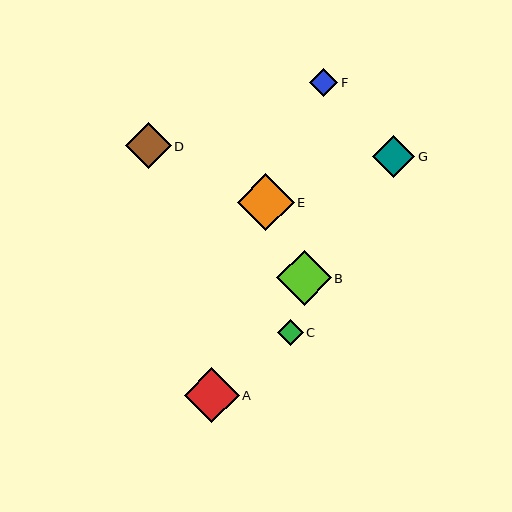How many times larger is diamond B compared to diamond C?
Diamond B is approximately 2.1 times the size of diamond C.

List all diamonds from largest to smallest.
From largest to smallest: E, A, B, D, G, F, C.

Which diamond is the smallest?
Diamond C is the smallest with a size of approximately 26 pixels.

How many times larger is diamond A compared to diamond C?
Diamond A is approximately 2.1 times the size of diamond C.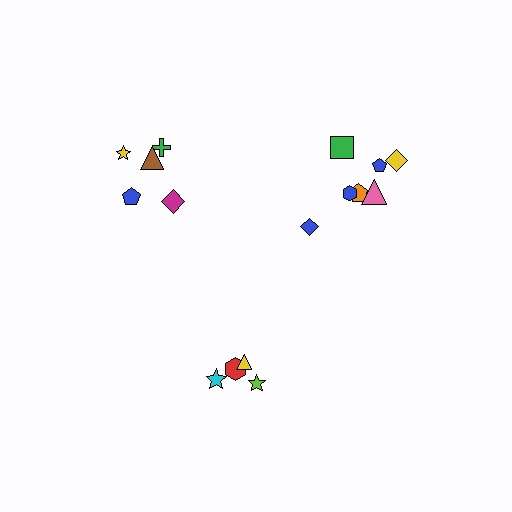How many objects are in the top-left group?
There are 5 objects.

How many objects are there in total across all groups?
There are 16 objects.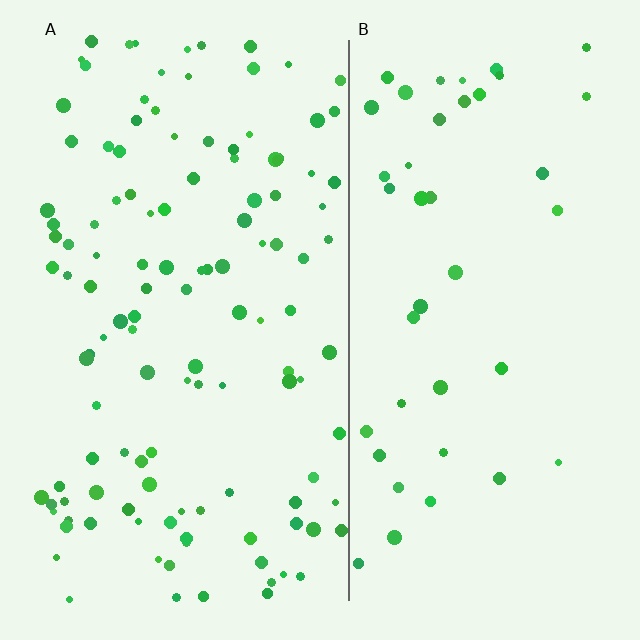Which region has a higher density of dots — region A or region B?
A (the left).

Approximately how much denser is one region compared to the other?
Approximately 2.9× — region A over region B.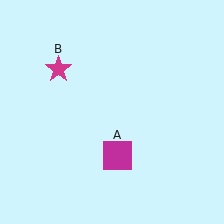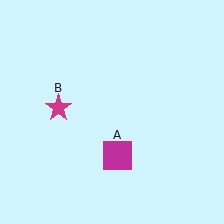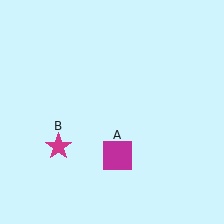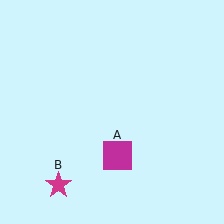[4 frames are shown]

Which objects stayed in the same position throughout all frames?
Magenta square (object A) remained stationary.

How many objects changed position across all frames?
1 object changed position: magenta star (object B).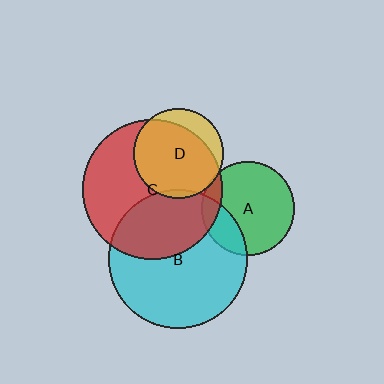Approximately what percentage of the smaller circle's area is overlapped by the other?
Approximately 35%.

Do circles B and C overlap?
Yes.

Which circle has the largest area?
Circle C (red).